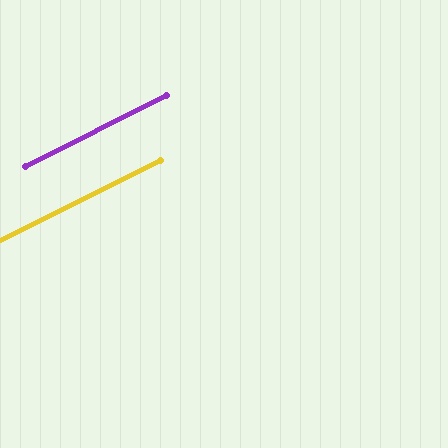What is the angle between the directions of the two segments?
Approximately 0 degrees.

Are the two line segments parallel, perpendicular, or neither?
Parallel — their directions differ by only 0.2°.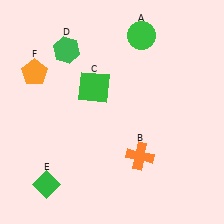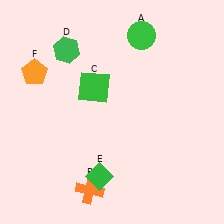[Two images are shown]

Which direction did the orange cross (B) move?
The orange cross (B) moved left.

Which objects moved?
The objects that moved are: the orange cross (B), the green diamond (E).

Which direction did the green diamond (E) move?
The green diamond (E) moved right.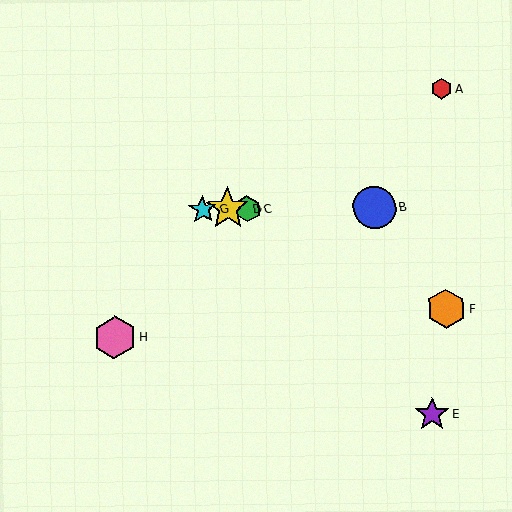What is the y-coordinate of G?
Object G is at y≈209.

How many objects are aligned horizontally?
4 objects (B, C, D, G) are aligned horizontally.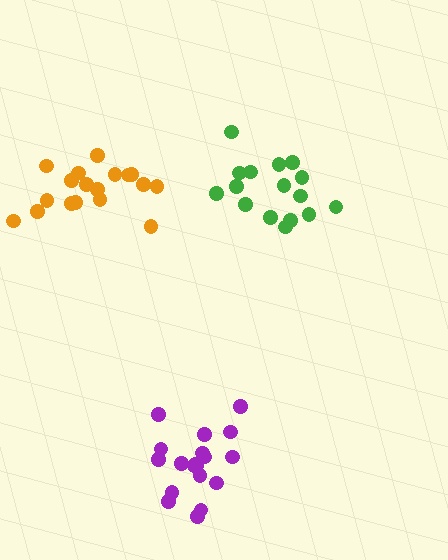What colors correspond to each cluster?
The clusters are colored: orange, green, purple.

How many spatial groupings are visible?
There are 3 spatial groupings.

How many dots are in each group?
Group 1: 18 dots, Group 2: 16 dots, Group 3: 19 dots (53 total).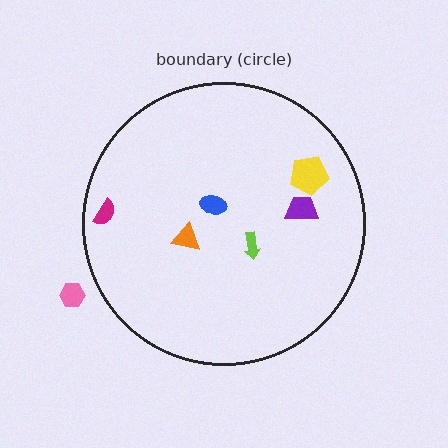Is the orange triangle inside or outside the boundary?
Inside.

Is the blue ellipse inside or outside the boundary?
Inside.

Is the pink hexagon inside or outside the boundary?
Outside.